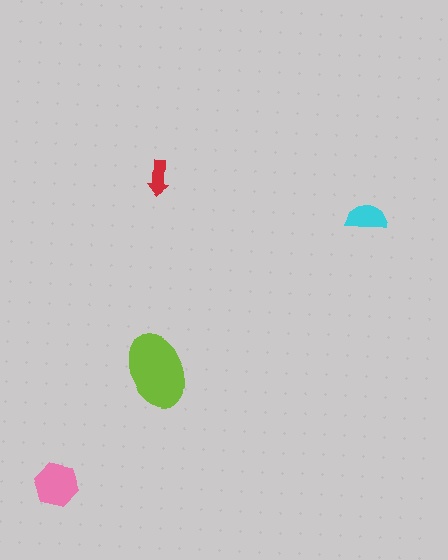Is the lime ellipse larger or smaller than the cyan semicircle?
Larger.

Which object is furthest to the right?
The cyan semicircle is rightmost.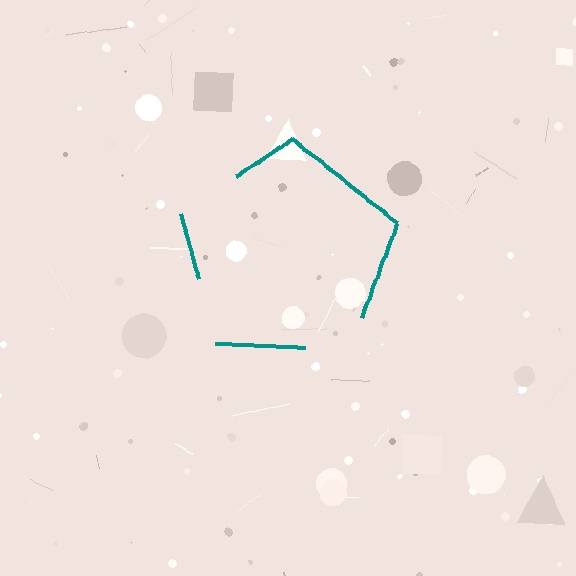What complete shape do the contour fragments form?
The contour fragments form a pentagon.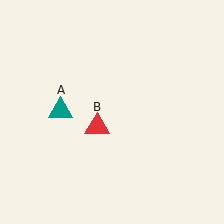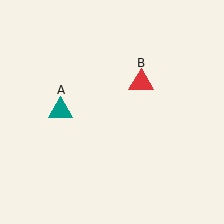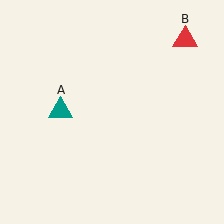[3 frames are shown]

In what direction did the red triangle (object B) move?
The red triangle (object B) moved up and to the right.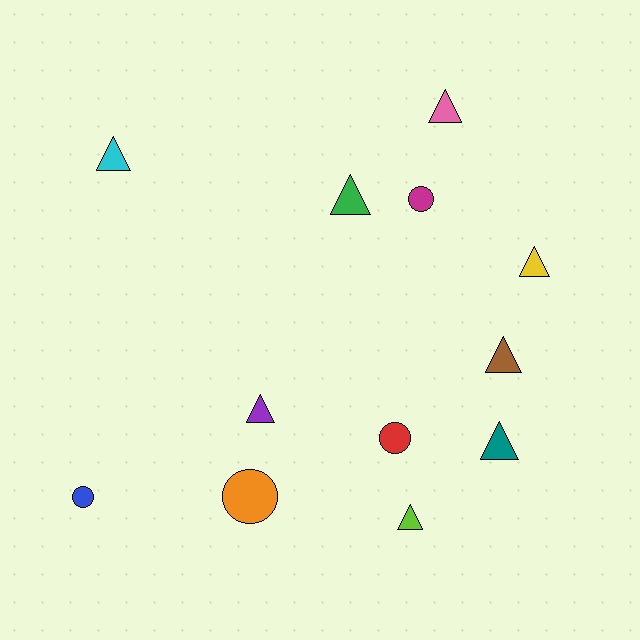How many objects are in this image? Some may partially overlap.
There are 12 objects.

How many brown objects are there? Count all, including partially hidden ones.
There is 1 brown object.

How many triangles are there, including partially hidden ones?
There are 8 triangles.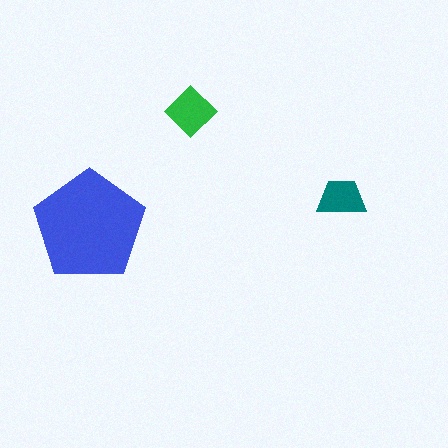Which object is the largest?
The blue pentagon.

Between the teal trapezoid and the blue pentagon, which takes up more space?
The blue pentagon.